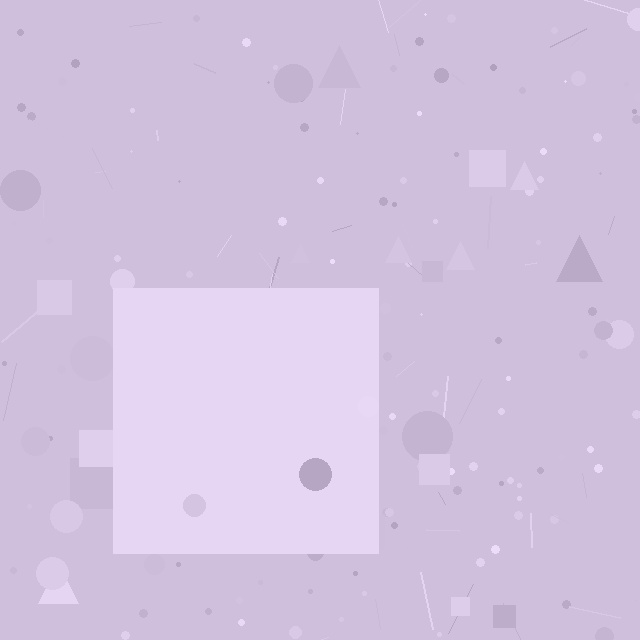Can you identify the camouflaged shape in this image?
The camouflaged shape is a square.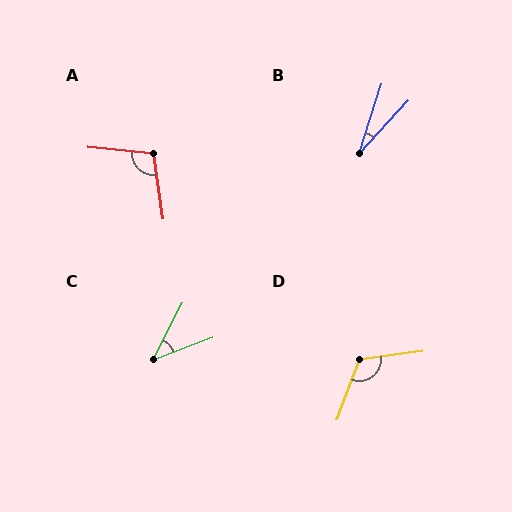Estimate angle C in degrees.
Approximately 42 degrees.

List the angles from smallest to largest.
B (25°), C (42°), A (104°), D (118°).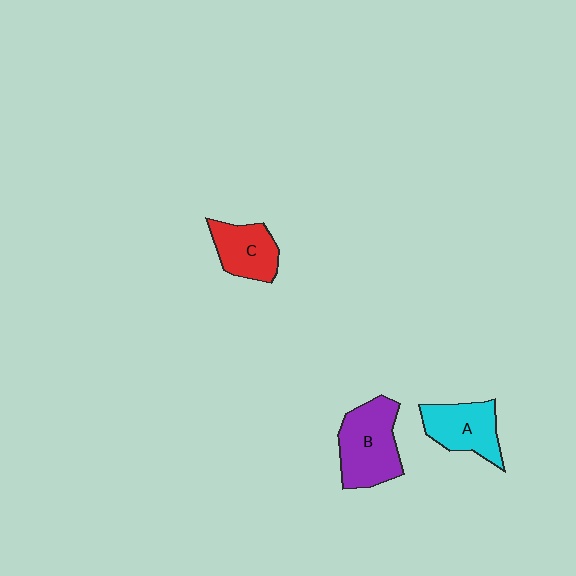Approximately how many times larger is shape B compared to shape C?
Approximately 1.5 times.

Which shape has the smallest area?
Shape C (red).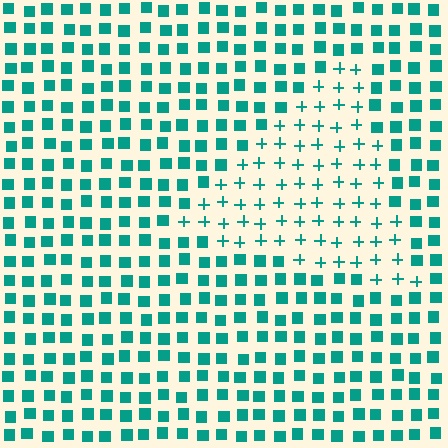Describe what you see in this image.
The image is filled with small teal elements arranged in a uniform grid. A triangle-shaped region contains plus signs, while the surrounding area contains squares. The boundary is defined purely by the change in element shape.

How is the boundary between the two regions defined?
The boundary is defined by a change in element shape: plus signs inside vs. squares outside. All elements share the same color and spacing.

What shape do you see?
I see a triangle.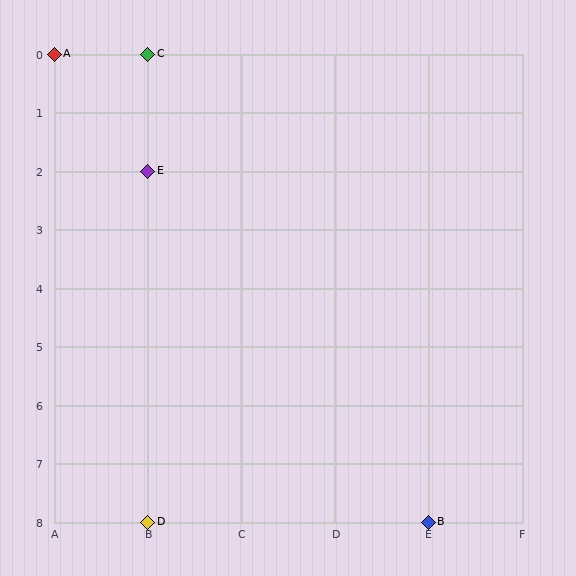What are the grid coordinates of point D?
Point D is at grid coordinates (B, 8).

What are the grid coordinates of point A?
Point A is at grid coordinates (A, 0).